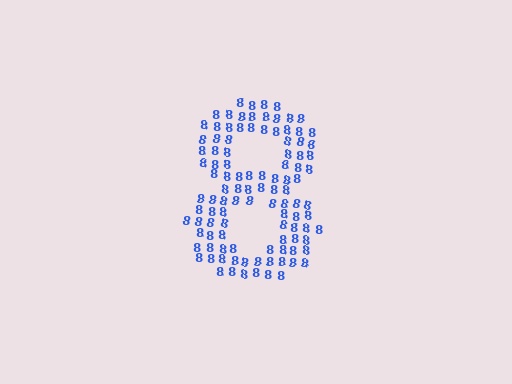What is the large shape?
The large shape is the digit 8.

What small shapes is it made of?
It is made of small digit 8's.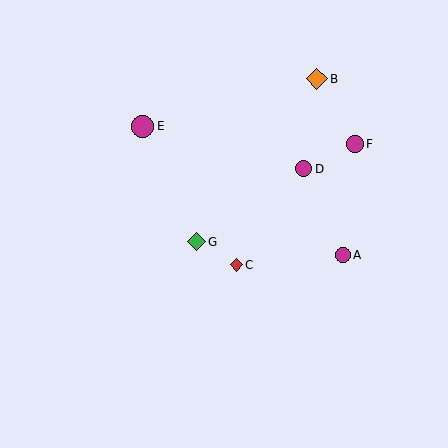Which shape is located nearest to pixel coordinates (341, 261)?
The magenta circle (labeled A) at (343, 255) is nearest to that location.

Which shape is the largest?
The magenta circle (labeled E) is the largest.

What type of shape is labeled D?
Shape D is a magenta circle.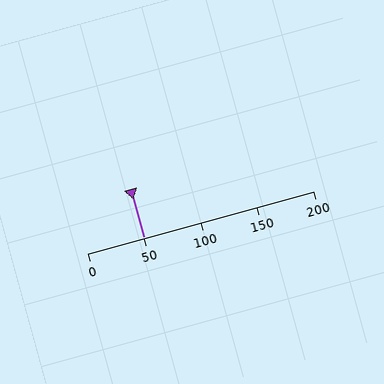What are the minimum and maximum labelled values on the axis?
The axis runs from 0 to 200.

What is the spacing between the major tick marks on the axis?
The major ticks are spaced 50 apart.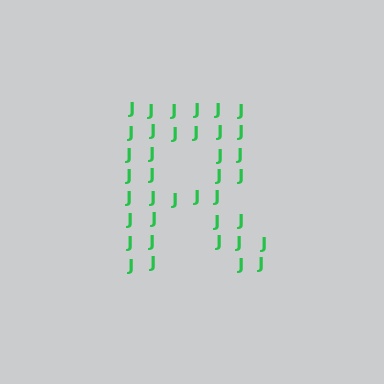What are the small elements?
The small elements are letter J's.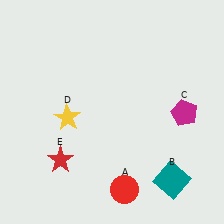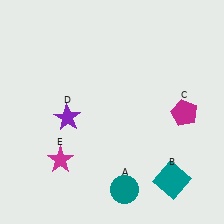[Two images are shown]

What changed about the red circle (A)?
In Image 1, A is red. In Image 2, it changed to teal.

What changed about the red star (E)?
In Image 1, E is red. In Image 2, it changed to magenta.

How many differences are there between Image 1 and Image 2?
There are 3 differences between the two images.